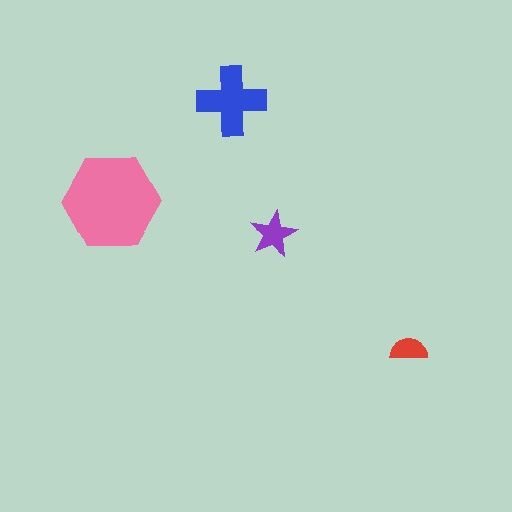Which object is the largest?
The pink hexagon.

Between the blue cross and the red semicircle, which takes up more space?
The blue cross.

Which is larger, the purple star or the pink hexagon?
The pink hexagon.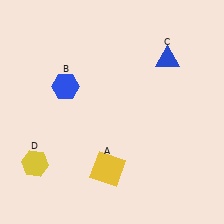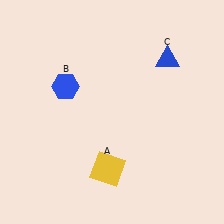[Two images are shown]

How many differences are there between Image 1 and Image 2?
There is 1 difference between the two images.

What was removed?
The yellow hexagon (D) was removed in Image 2.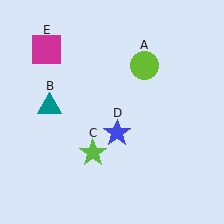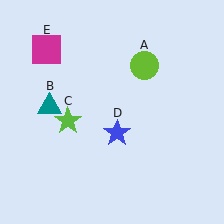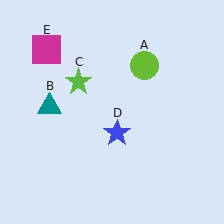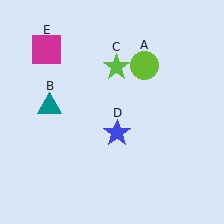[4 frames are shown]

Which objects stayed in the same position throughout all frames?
Lime circle (object A) and teal triangle (object B) and blue star (object D) and magenta square (object E) remained stationary.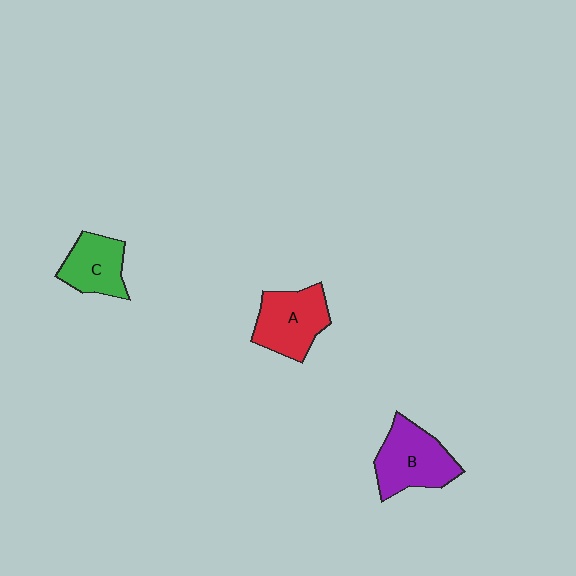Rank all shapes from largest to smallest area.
From largest to smallest: B (purple), A (red), C (green).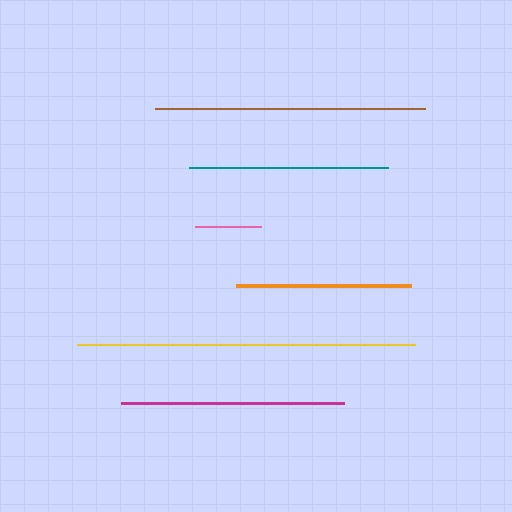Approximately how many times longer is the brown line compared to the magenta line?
The brown line is approximately 1.2 times the length of the magenta line.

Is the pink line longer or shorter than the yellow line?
The yellow line is longer than the pink line.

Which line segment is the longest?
The yellow line is the longest at approximately 339 pixels.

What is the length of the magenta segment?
The magenta segment is approximately 223 pixels long.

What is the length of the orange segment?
The orange segment is approximately 174 pixels long.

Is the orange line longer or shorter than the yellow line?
The yellow line is longer than the orange line.